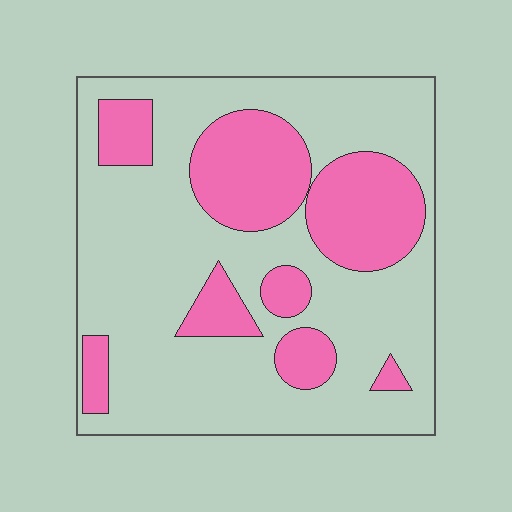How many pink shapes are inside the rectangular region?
8.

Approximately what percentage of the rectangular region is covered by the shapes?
Approximately 30%.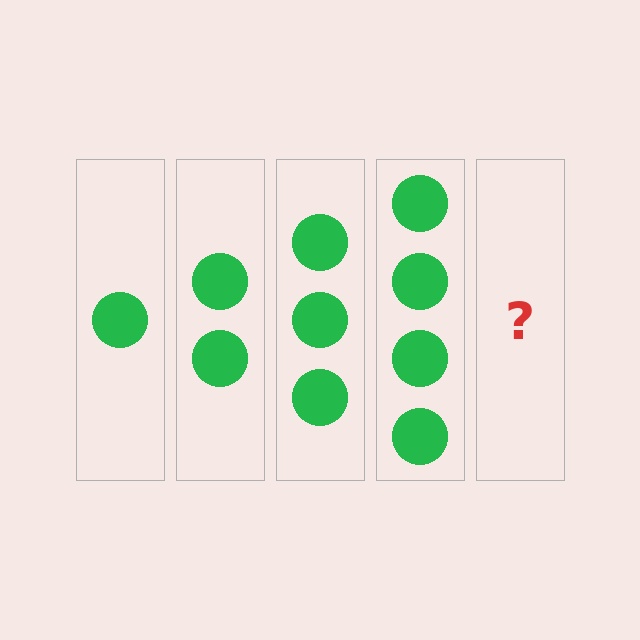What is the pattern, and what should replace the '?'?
The pattern is that each step adds one more circle. The '?' should be 5 circles.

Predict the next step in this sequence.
The next step is 5 circles.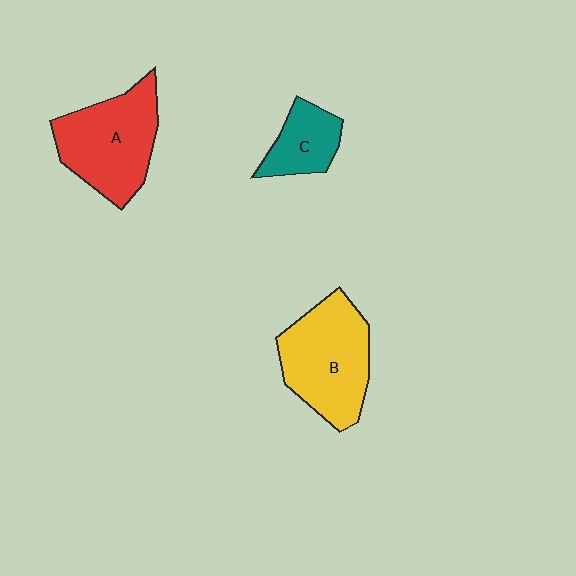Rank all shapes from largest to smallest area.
From largest to smallest: B (yellow), A (red), C (teal).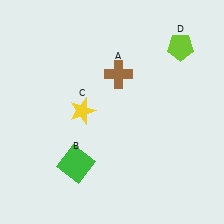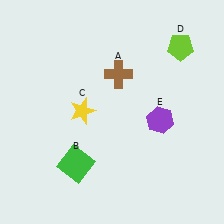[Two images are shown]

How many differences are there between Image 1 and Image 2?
There is 1 difference between the two images.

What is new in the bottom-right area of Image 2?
A purple hexagon (E) was added in the bottom-right area of Image 2.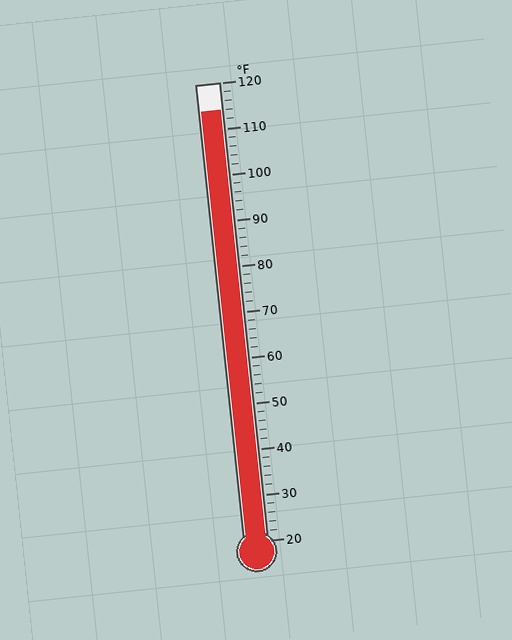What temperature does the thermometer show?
The thermometer shows approximately 114°F.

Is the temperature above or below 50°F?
The temperature is above 50°F.